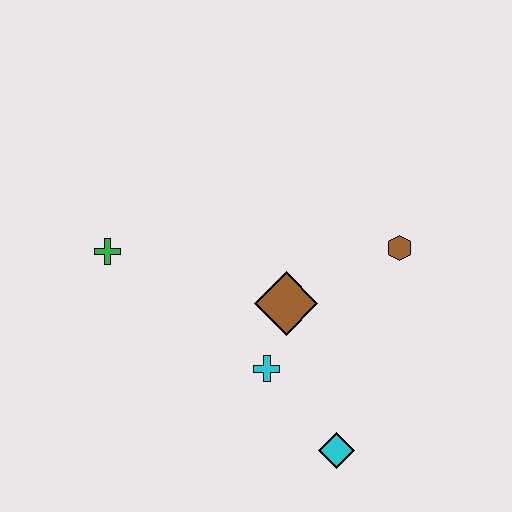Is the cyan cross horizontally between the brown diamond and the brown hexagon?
No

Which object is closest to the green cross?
The brown diamond is closest to the green cross.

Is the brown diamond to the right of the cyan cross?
Yes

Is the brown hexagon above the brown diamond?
Yes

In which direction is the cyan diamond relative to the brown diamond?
The cyan diamond is below the brown diamond.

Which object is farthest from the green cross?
The cyan diamond is farthest from the green cross.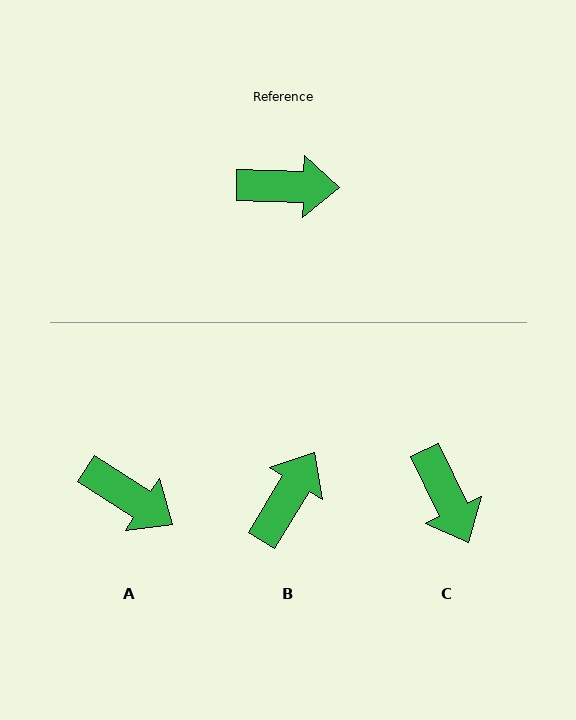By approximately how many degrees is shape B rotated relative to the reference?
Approximately 60 degrees counter-clockwise.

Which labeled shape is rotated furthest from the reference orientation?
C, about 63 degrees away.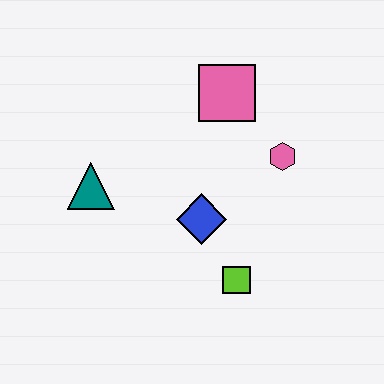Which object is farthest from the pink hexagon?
The teal triangle is farthest from the pink hexagon.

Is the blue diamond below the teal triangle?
Yes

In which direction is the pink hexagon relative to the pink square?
The pink hexagon is below the pink square.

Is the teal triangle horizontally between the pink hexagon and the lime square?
No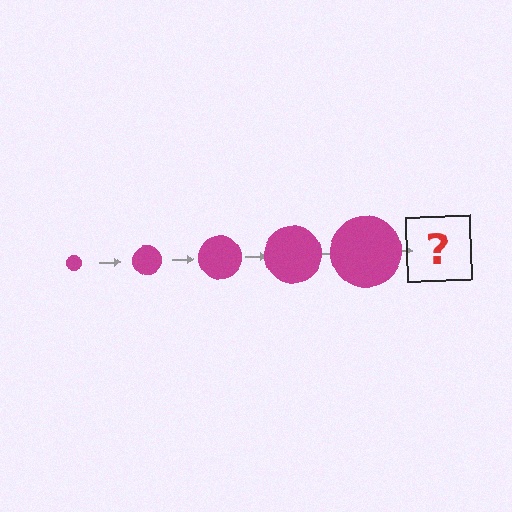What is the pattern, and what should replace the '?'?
The pattern is that the circle gets progressively larger each step. The '?' should be a magenta circle, larger than the previous one.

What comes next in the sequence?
The next element should be a magenta circle, larger than the previous one.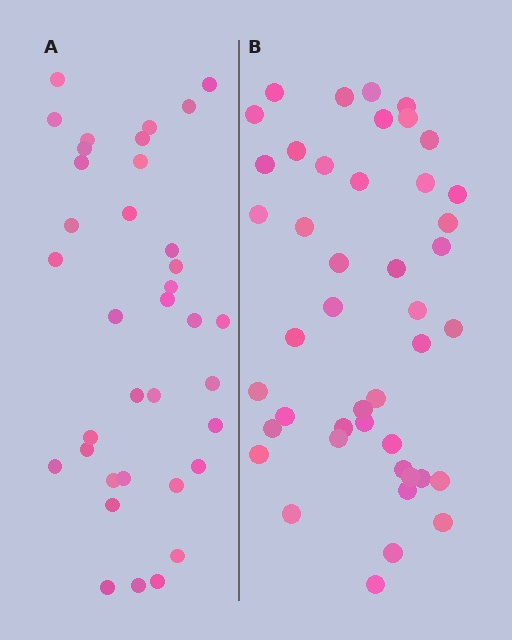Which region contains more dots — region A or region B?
Region B (the right region) has more dots.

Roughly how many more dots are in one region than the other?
Region B has roughly 8 or so more dots than region A.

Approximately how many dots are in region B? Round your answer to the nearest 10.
About 40 dots. (The exact count is 44, which rounds to 40.)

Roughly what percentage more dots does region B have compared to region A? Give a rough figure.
About 20% more.